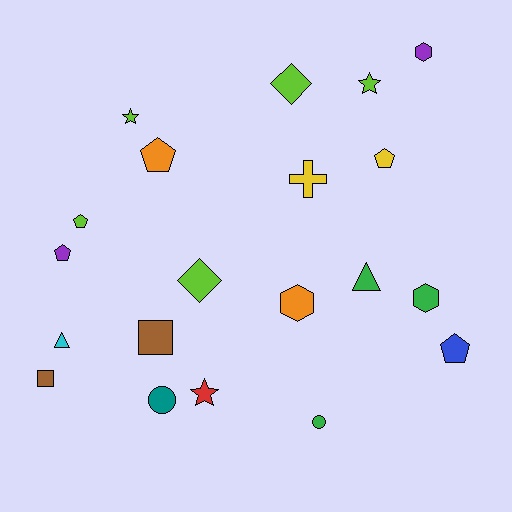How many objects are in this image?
There are 20 objects.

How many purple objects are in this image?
There are 2 purple objects.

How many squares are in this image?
There are 2 squares.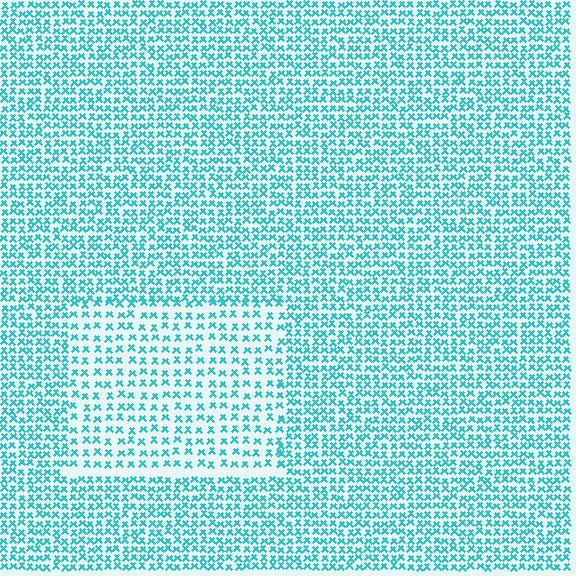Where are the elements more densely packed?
The elements are more densely packed outside the rectangle boundary.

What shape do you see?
I see a rectangle.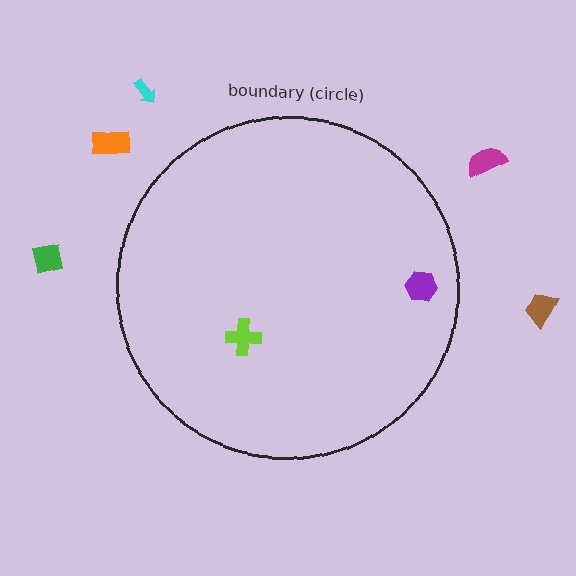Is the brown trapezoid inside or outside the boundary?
Outside.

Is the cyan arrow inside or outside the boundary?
Outside.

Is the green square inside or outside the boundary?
Outside.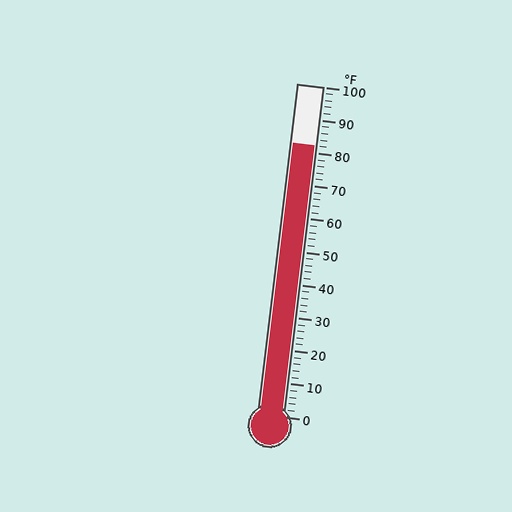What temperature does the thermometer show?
The thermometer shows approximately 82°F.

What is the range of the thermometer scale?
The thermometer scale ranges from 0°F to 100°F.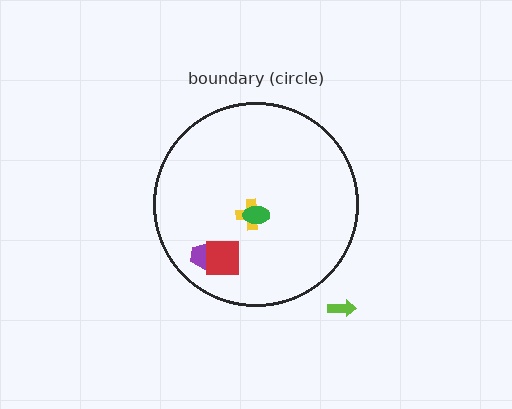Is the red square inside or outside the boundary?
Inside.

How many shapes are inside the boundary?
4 inside, 1 outside.